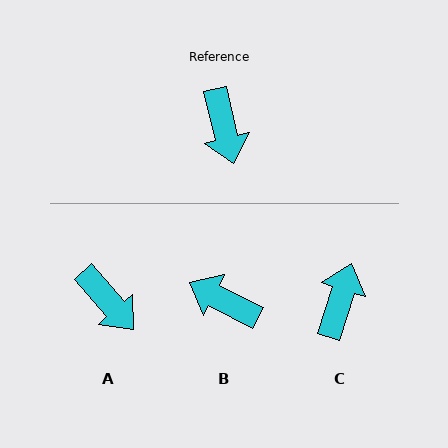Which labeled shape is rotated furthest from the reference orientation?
C, about 149 degrees away.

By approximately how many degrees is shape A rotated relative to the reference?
Approximately 27 degrees counter-clockwise.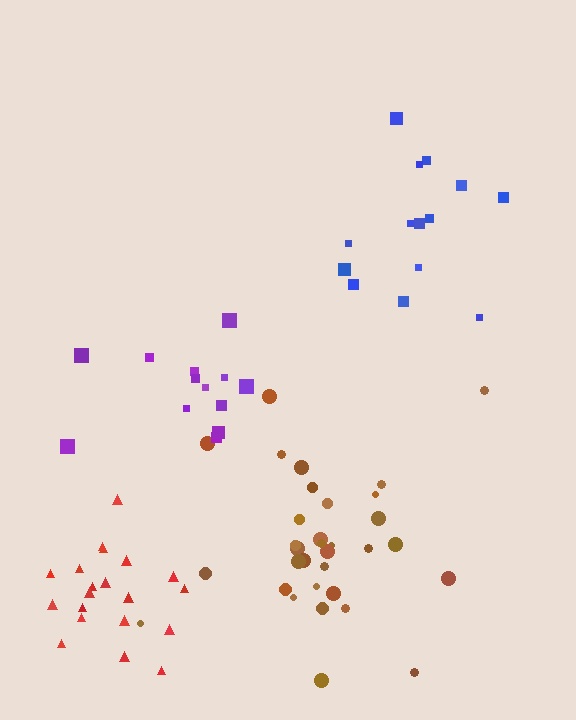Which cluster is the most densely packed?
Red.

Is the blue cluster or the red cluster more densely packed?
Red.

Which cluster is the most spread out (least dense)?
Blue.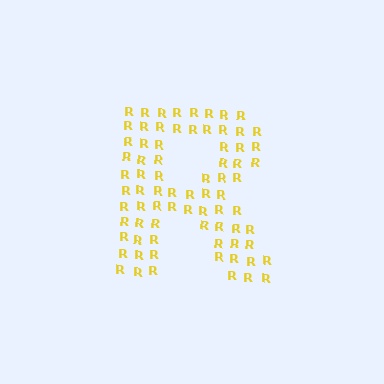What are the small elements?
The small elements are letter R's.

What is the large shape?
The large shape is the letter R.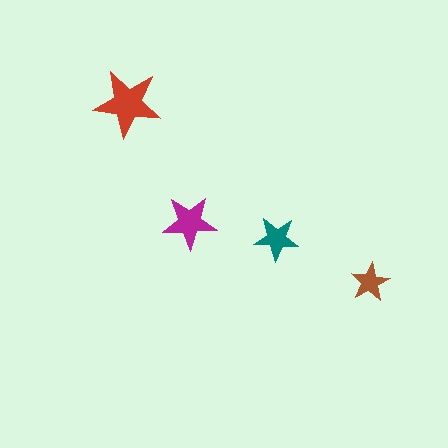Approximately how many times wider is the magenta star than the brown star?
About 1.5 times wider.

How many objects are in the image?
There are 4 objects in the image.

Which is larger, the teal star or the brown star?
The teal one.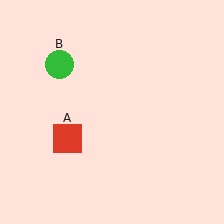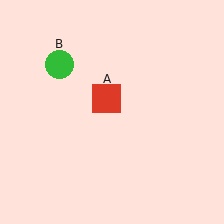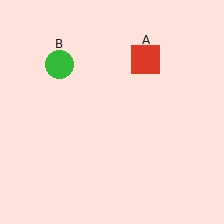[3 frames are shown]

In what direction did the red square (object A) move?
The red square (object A) moved up and to the right.